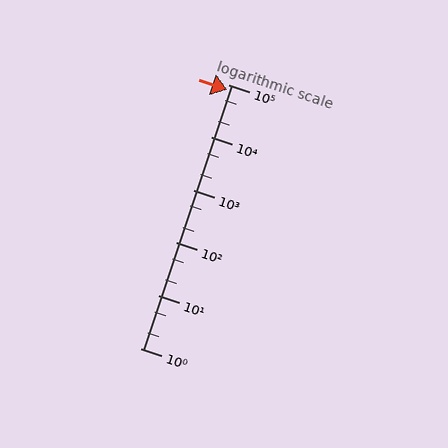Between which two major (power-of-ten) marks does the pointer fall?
The pointer is between 10000 and 100000.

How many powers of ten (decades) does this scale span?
The scale spans 5 decades, from 1 to 100000.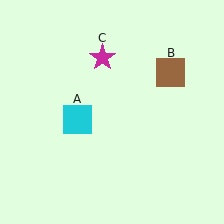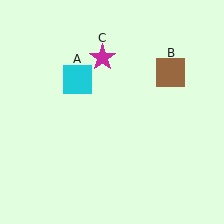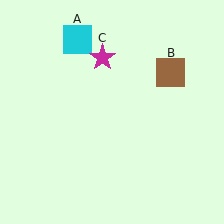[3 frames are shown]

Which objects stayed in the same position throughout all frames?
Brown square (object B) and magenta star (object C) remained stationary.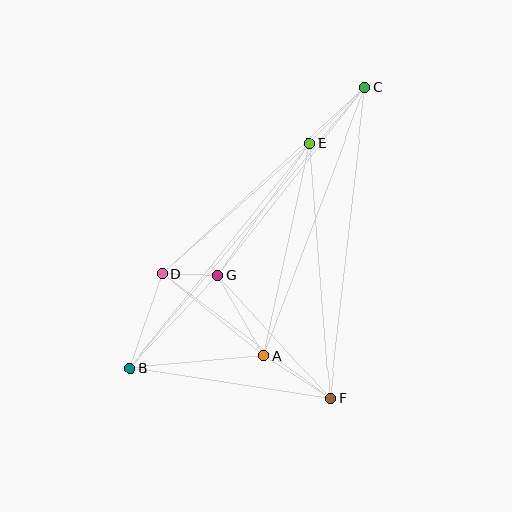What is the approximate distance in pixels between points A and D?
The distance between A and D is approximately 131 pixels.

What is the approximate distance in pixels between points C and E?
The distance between C and E is approximately 79 pixels.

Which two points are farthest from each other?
Points B and C are farthest from each other.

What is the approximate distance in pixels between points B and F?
The distance between B and F is approximately 202 pixels.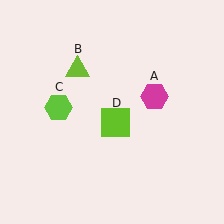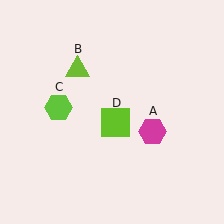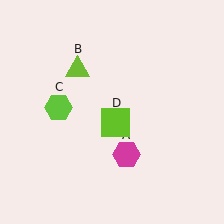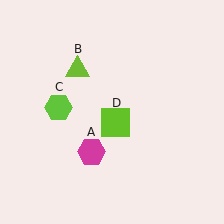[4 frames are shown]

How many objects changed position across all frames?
1 object changed position: magenta hexagon (object A).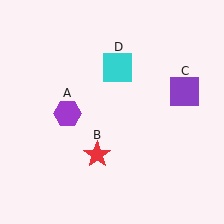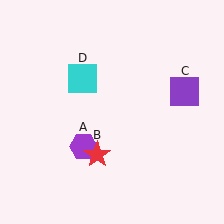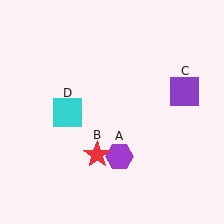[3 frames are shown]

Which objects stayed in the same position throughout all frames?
Red star (object B) and purple square (object C) remained stationary.